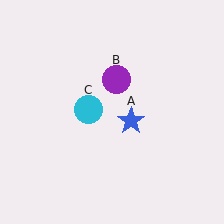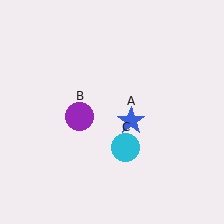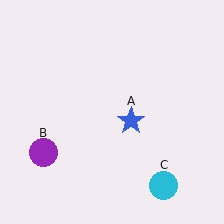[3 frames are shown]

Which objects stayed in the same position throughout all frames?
Blue star (object A) remained stationary.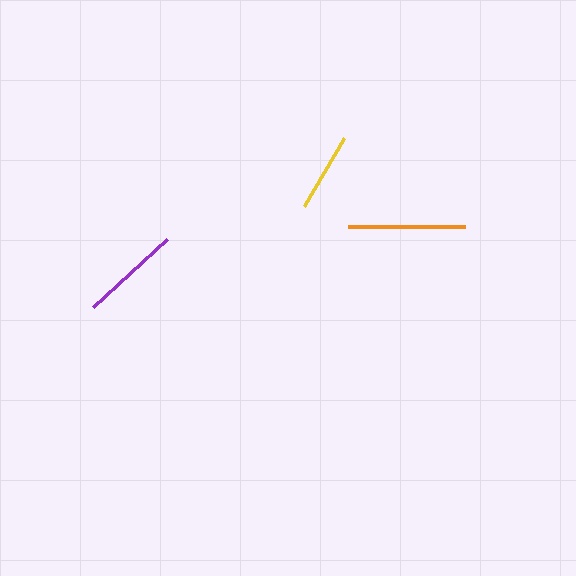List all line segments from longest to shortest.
From longest to shortest: orange, purple, yellow.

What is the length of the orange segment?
The orange segment is approximately 117 pixels long.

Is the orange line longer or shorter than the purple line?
The orange line is longer than the purple line.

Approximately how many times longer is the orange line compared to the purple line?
The orange line is approximately 1.2 times the length of the purple line.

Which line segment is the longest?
The orange line is the longest at approximately 117 pixels.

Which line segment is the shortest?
The yellow line is the shortest at approximately 79 pixels.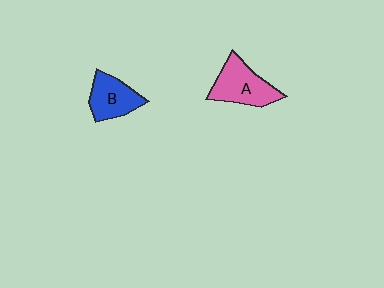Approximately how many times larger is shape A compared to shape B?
Approximately 1.2 times.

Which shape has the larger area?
Shape A (pink).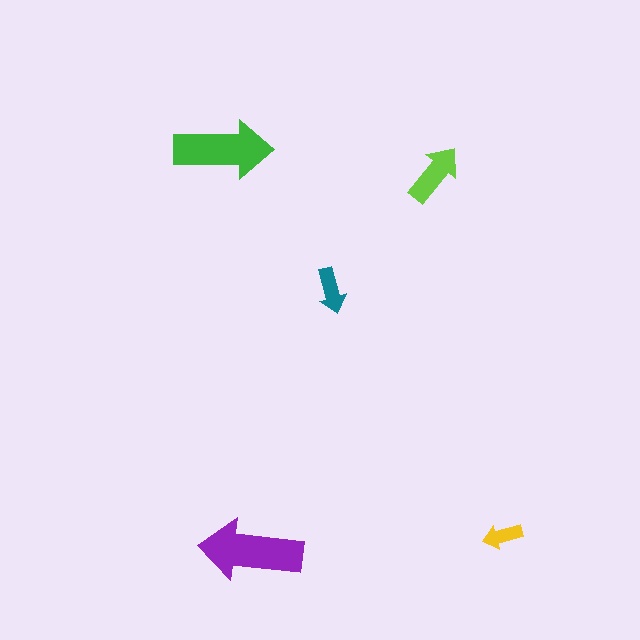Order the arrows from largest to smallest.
the purple one, the green one, the lime one, the teal one, the yellow one.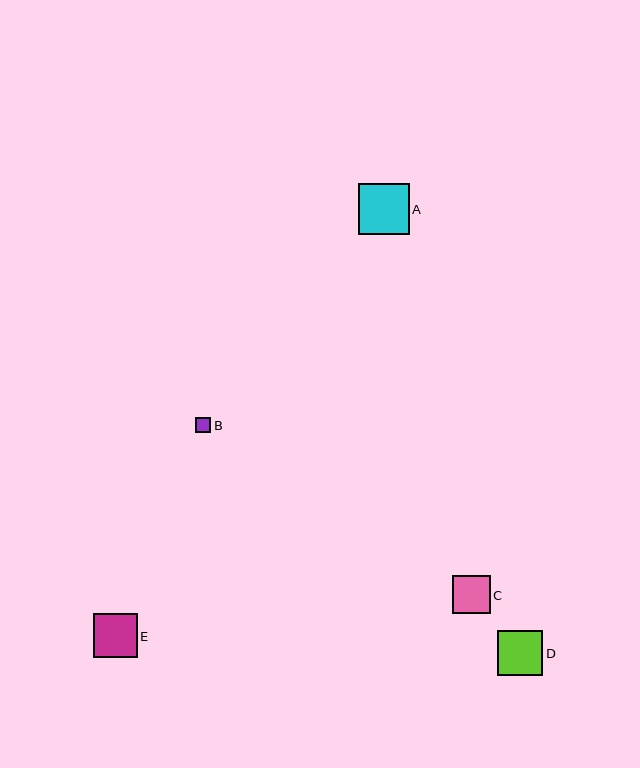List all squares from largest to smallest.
From largest to smallest: A, D, E, C, B.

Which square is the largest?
Square A is the largest with a size of approximately 51 pixels.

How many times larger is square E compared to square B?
Square E is approximately 2.9 times the size of square B.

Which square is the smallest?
Square B is the smallest with a size of approximately 15 pixels.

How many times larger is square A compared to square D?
Square A is approximately 1.1 times the size of square D.